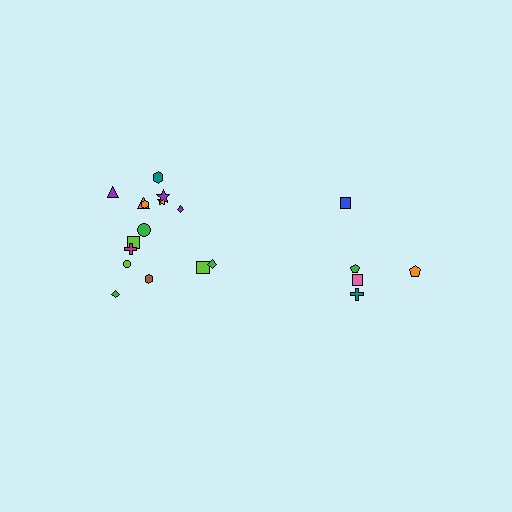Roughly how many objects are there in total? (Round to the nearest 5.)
Roughly 20 objects in total.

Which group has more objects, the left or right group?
The left group.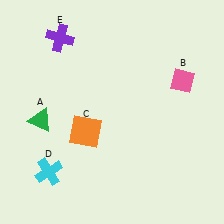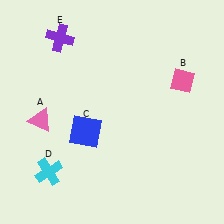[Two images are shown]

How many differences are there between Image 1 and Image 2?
There are 2 differences between the two images.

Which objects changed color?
A changed from green to pink. C changed from orange to blue.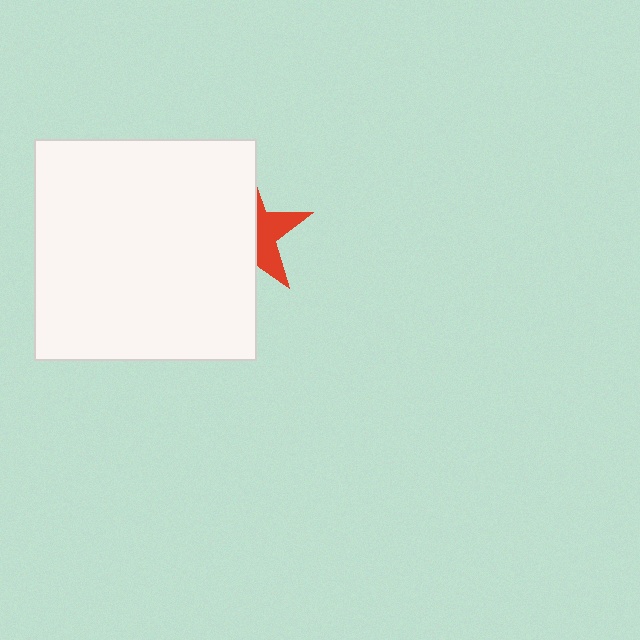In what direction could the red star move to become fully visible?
The red star could move right. That would shift it out from behind the white square entirely.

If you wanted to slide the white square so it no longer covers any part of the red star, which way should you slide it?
Slide it left — that is the most direct way to separate the two shapes.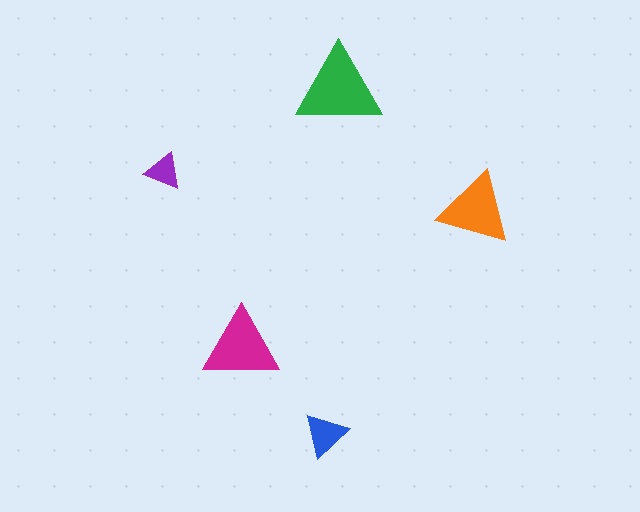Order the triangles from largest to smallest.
the green one, the magenta one, the orange one, the blue one, the purple one.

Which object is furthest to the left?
The purple triangle is leftmost.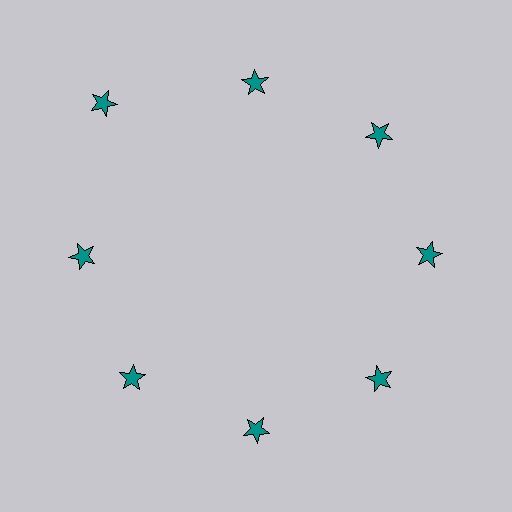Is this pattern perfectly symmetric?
No. The 8 teal stars are arranged in a ring, but one element near the 10 o'clock position is pushed outward from the center, breaking the 8-fold rotational symmetry.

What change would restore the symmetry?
The symmetry would be restored by moving it inward, back onto the ring so that all 8 stars sit at equal angles and equal distance from the center.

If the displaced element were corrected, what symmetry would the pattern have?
It would have 8-fold rotational symmetry — the pattern would map onto itself every 45 degrees.